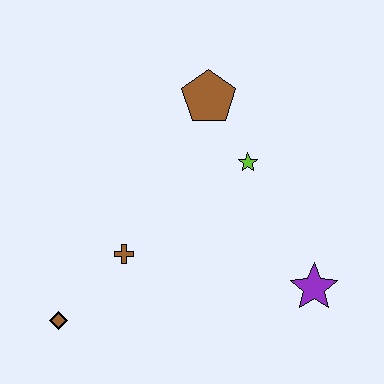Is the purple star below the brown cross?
Yes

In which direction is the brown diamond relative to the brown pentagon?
The brown diamond is below the brown pentagon.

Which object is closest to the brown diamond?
The brown cross is closest to the brown diamond.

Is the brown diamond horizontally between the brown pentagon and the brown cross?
No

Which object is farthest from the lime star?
The brown diamond is farthest from the lime star.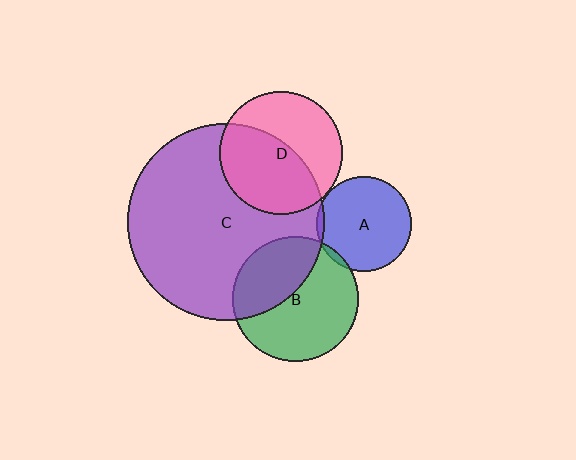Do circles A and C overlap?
Yes.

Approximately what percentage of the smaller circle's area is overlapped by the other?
Approximately 5%.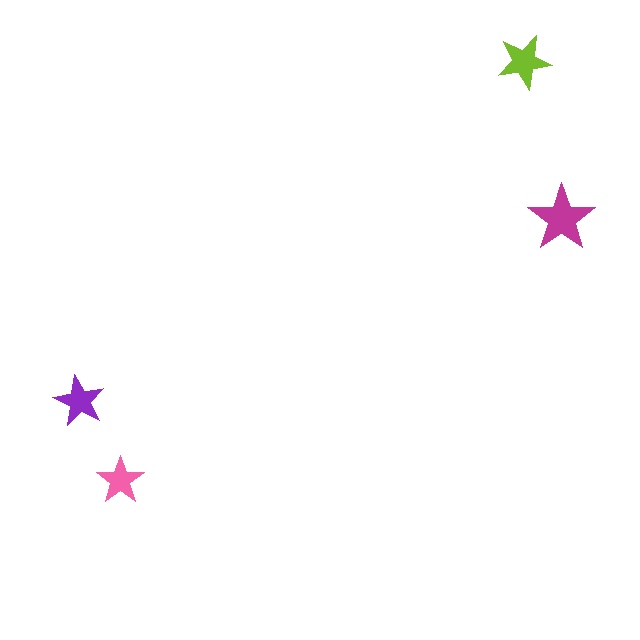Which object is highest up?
The lime star is topmost.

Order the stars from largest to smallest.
the magenta one, the lime one, the purple one, the pink one.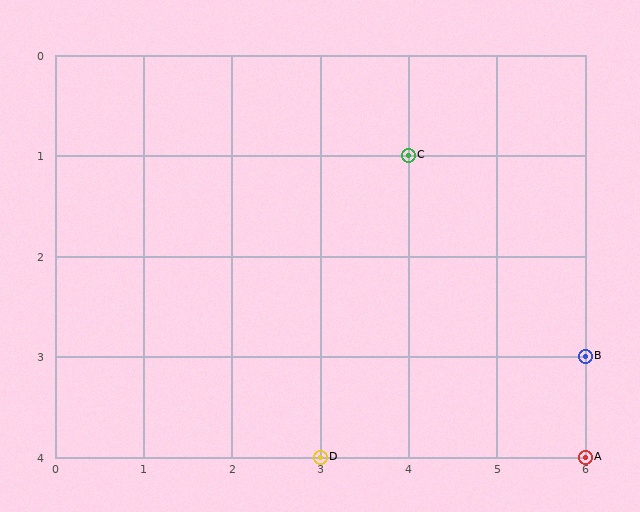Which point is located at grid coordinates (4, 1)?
Point C is at (4, 1).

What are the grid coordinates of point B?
Point B is at grid coordinates (6, 3).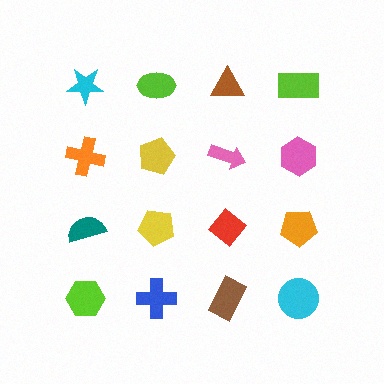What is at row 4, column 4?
A cyan circle.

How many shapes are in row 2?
4 shapes.